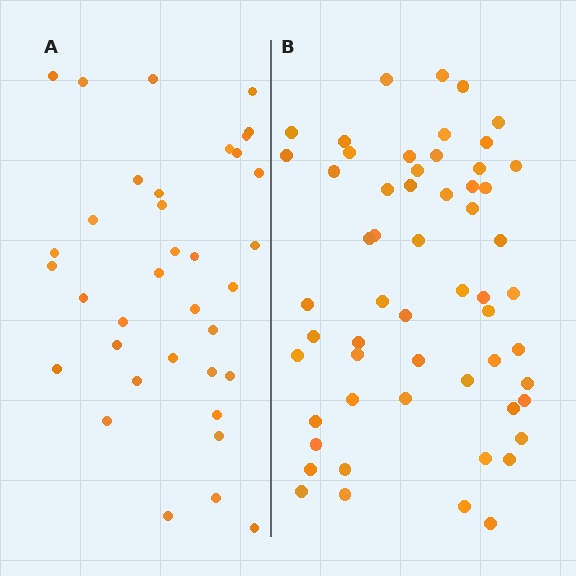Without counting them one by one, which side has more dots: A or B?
Region B (the right region) has more dots.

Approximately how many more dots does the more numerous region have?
Region B has approximately 20 more dots than region A.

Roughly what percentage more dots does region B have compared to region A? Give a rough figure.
About 60% more.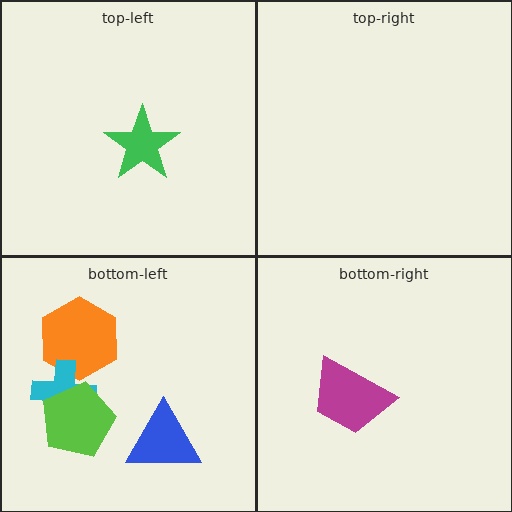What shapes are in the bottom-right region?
The magenta trapezoid.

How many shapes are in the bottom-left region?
4.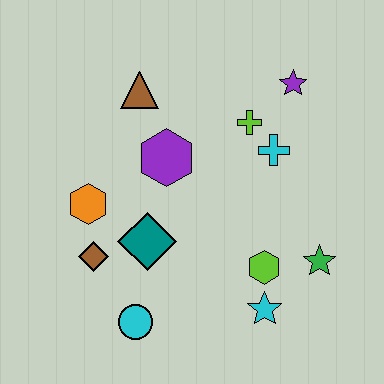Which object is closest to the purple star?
The lime cross is closest to the purple star.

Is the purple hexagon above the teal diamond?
Yes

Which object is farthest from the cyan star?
The brown triangle is farthest from the cyan star.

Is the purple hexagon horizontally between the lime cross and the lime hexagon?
No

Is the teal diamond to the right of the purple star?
No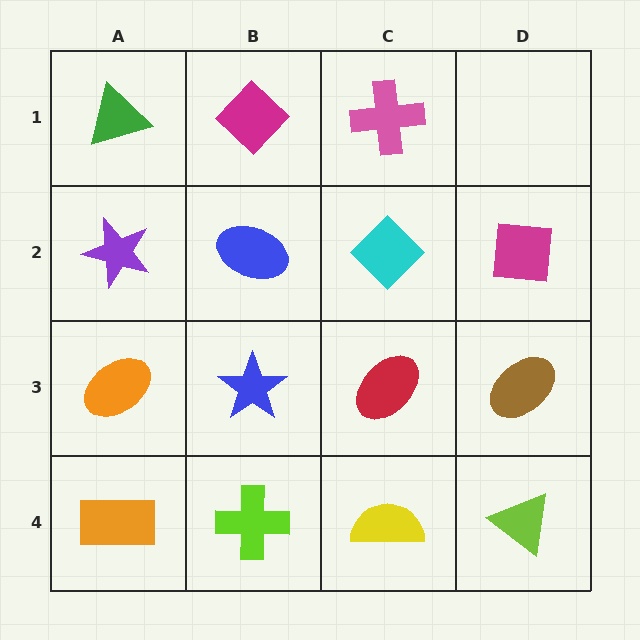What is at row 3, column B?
A blue star.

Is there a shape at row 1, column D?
No, that cell is empty.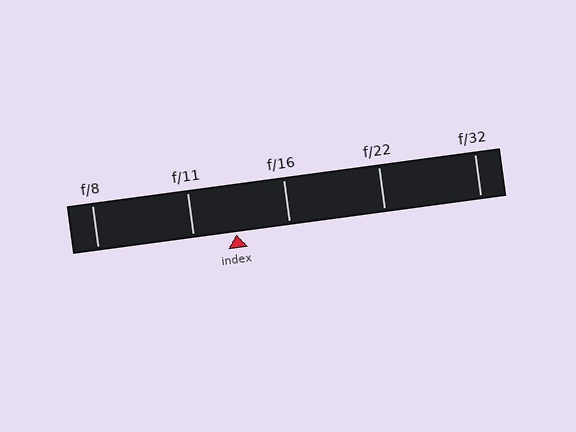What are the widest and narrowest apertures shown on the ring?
The widest aperture shown is f/8 and the narrowest is f/32.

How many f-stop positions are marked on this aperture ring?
There are 5 f-stop positions marked.